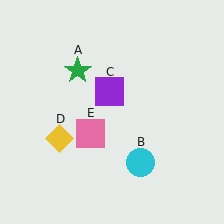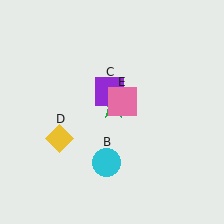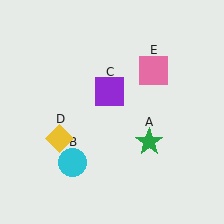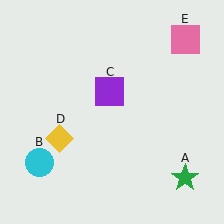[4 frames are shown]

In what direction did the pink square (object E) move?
The pink square (object E) moved up and to the right.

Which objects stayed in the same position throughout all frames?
Purple square (object C) and yellow diamond (object D) remained stationary.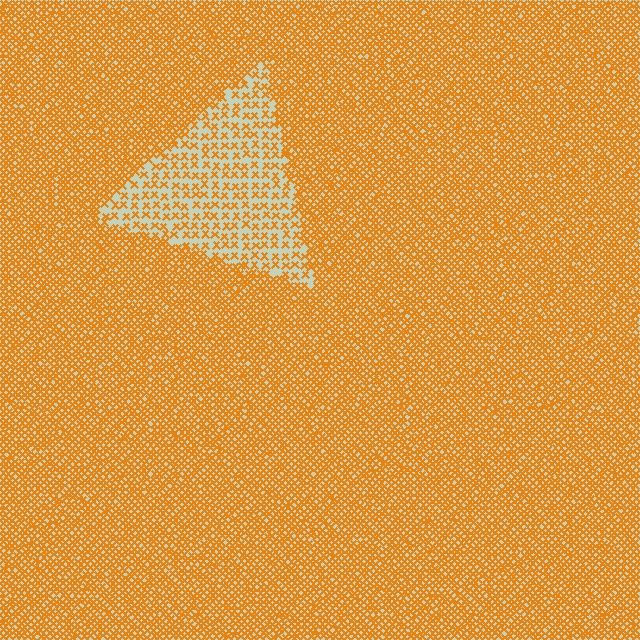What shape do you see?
I see a triangle.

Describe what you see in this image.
The image contains small orange elements arranged at two different densities. A triangle-shaped region is visible where the elements are less densely packed than the surrounding area.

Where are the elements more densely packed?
The elements are more densely packed outside the triangle boundary.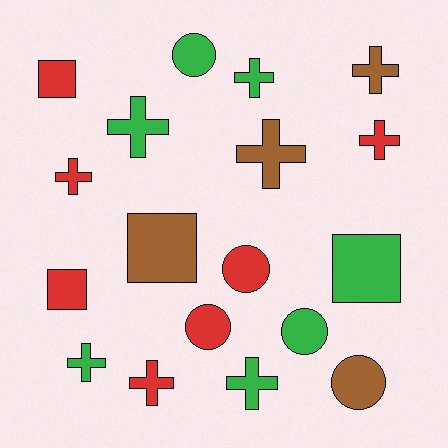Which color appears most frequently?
Red, with 7 objects.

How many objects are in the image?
There are 18 objects.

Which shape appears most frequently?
Cross, with 9 objects.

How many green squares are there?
There is 1 green square.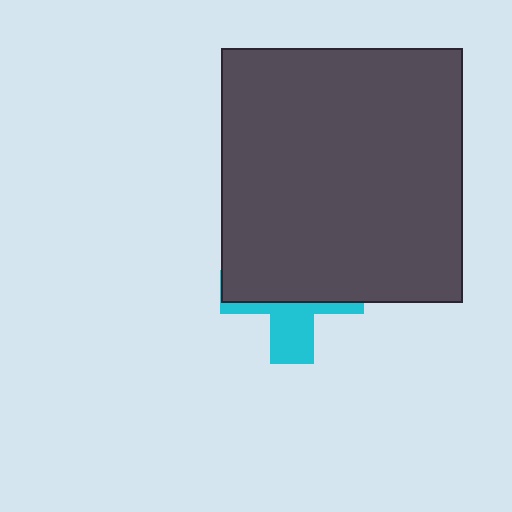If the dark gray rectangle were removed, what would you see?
You would see the complete cyan cross.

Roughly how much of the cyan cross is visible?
A small part of it is visible (roughly 35%).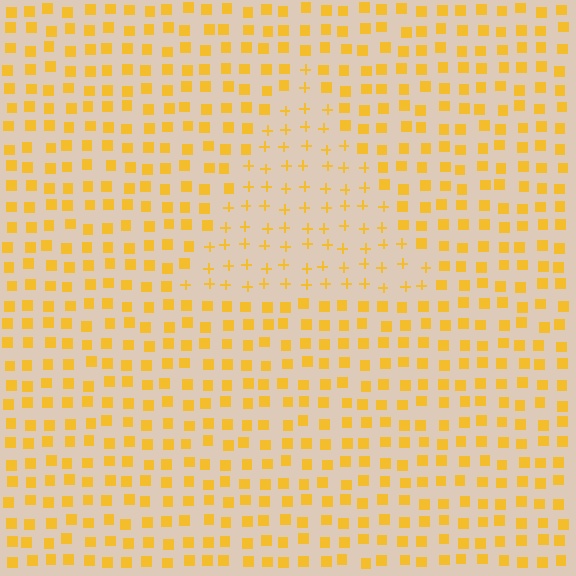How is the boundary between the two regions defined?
The boundary is defined by a change in element shape: plus signs inside vs. squares outside. All elements share the same color and spacing.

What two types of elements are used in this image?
The image uses plus signs inside the triangle region and squares outside it.